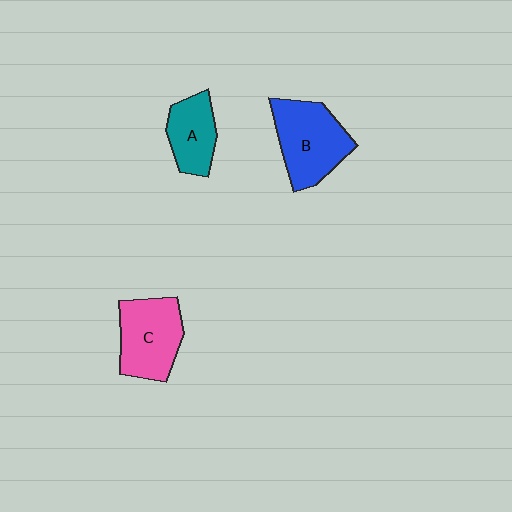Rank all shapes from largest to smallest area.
From largest to smallest: B (blue), C (pink), A (teal).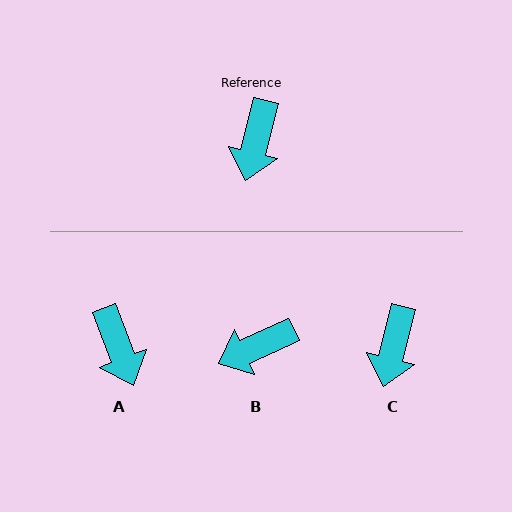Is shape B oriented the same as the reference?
No, it is off by about 52 degrees.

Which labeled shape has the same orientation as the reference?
C.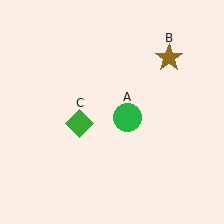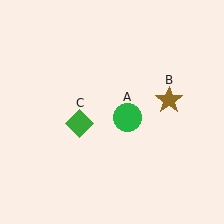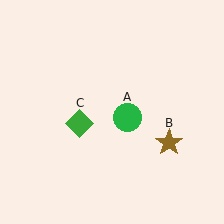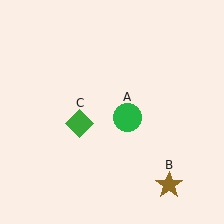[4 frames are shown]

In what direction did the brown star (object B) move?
The brown star (object B) moved down.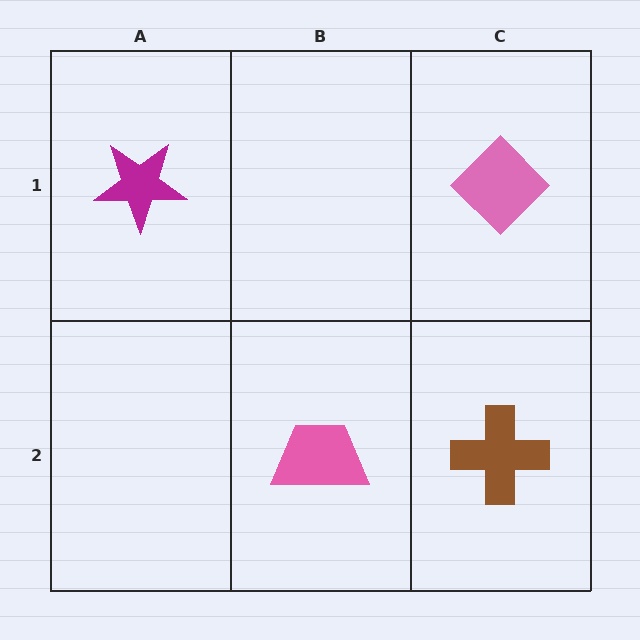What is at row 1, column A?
A magenta star.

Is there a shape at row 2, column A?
No, that cell is empty.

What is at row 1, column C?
A pink diamond.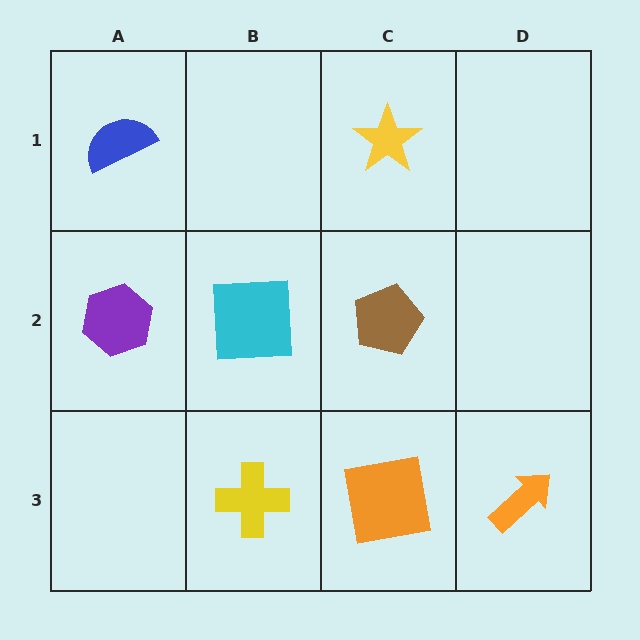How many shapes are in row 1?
2 shapes.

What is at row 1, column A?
A blue semicircle.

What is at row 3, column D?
An orange arrow.